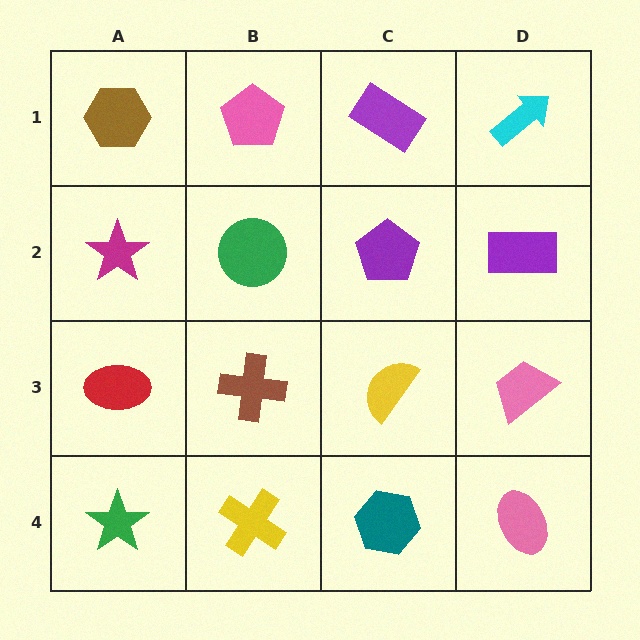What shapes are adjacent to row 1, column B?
A green circle (row 2, column B), a brown hexagon (row 1, column A), a purple rectangle (row 1, column C).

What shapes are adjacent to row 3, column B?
A green circle (row 2, column B), a yellow cross (row 4, column B), a red ellipse (row 3, column A), a yellow semicircle (row 3, column C).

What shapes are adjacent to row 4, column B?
A brown cross (row 3, column B), a green star (row 4, column A), a teal hexagon (row 4, column C).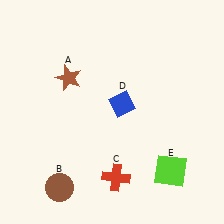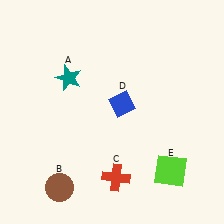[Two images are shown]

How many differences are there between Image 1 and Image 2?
There is 1 difference between the two images.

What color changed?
The star (A) changed from brown in Image 1 to teal in Image 2.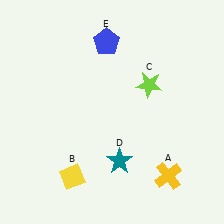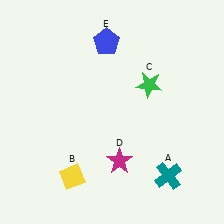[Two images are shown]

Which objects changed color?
A changed from yellow to teal. C changed from lime to green. D changed from teal to magenta.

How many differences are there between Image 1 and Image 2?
There are 3 differences between the two images.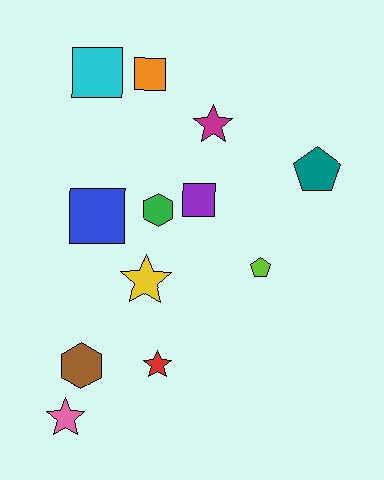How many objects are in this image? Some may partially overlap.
There are 12 objects.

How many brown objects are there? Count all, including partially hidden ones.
There is 1 brown object.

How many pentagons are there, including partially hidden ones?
There are 2 pentagons.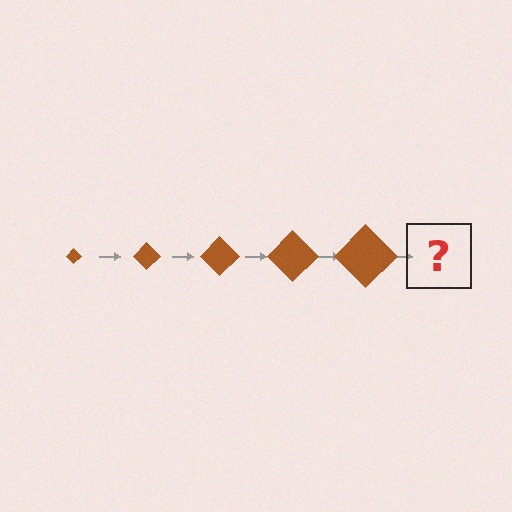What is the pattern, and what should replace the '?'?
The pattern is that the diamond gets progressively larger each step. The '?' should be a brown diamond, larger than the previous one.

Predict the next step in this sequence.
The next step is a brown diamond, larger than the previous one.